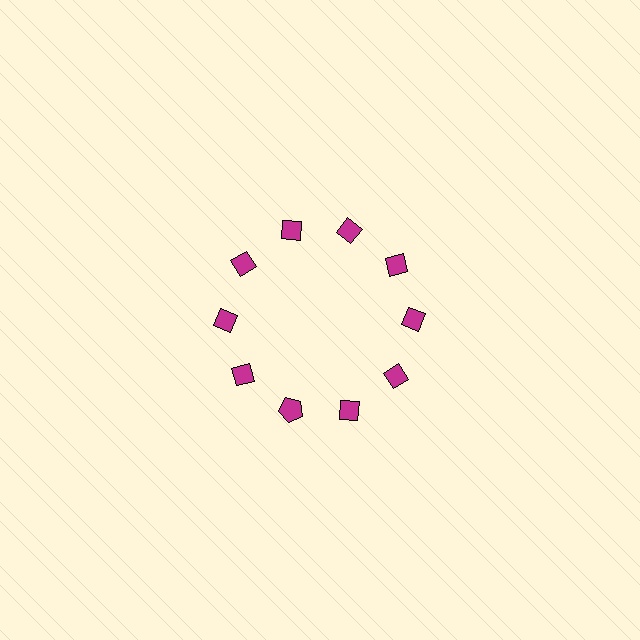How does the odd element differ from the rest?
It has a different shape: pentagon instead of diamond.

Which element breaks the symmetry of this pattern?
The magenta pentagon at roughly the 7 o'clock position breaks the symmetry. All other shapes are magenta diamonds.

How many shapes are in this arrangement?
There are 10 shapes arranged in a ring pattern.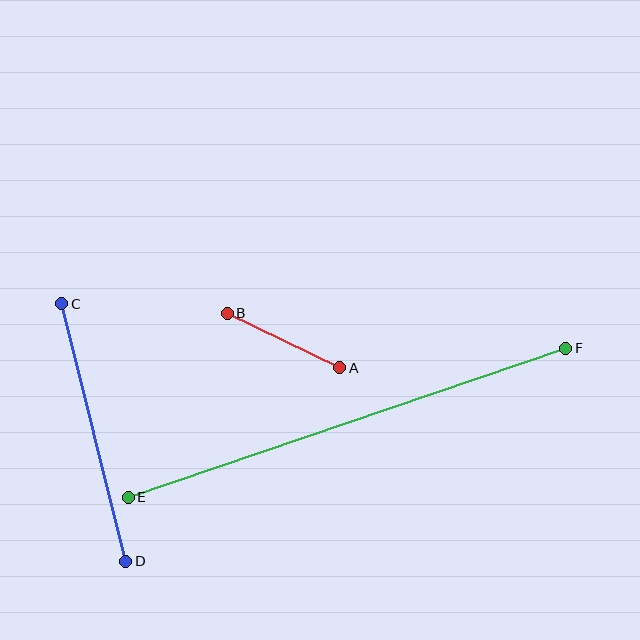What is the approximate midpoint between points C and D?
The midpoint is at approximately (94, 433) pixels.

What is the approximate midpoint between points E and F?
The midpoint is at approximately (347, 423) pixels.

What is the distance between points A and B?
The distance is approximately 125 pixels.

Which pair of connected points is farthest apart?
Points E and F are farthest apart.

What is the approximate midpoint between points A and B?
The midpoint is at approximately (283, 340) pixels.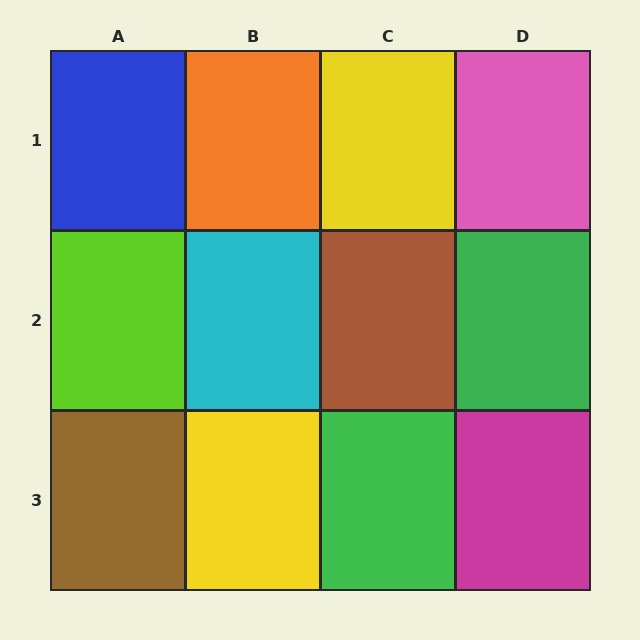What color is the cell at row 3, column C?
Green.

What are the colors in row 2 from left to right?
Lime, cyan, brown, green.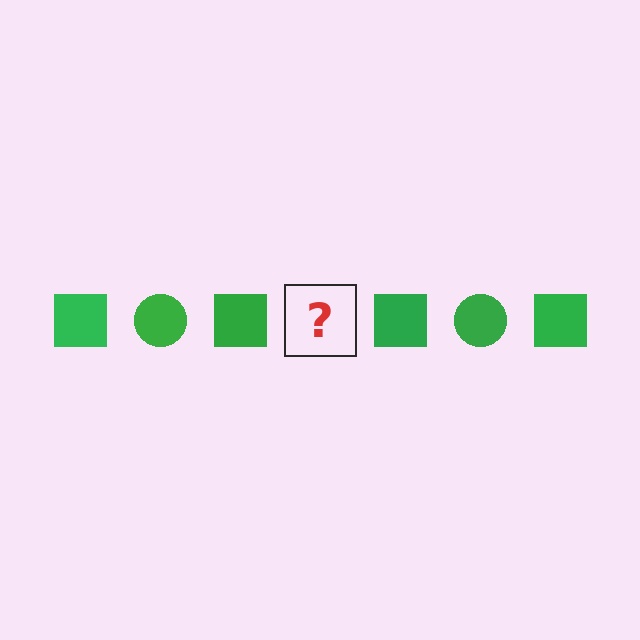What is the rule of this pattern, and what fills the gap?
The rule is that the pattern cycles through square, circle shapes in green. The gap should be filled with a green circle.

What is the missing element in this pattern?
The missing element is a green circle.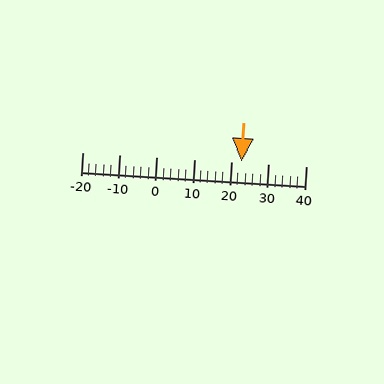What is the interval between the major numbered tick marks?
The major tick marks are spaced 10 units apart.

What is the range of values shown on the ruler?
The ruler shows values from -20 to 40.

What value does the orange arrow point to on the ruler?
The orange arrow points to approximately 23.